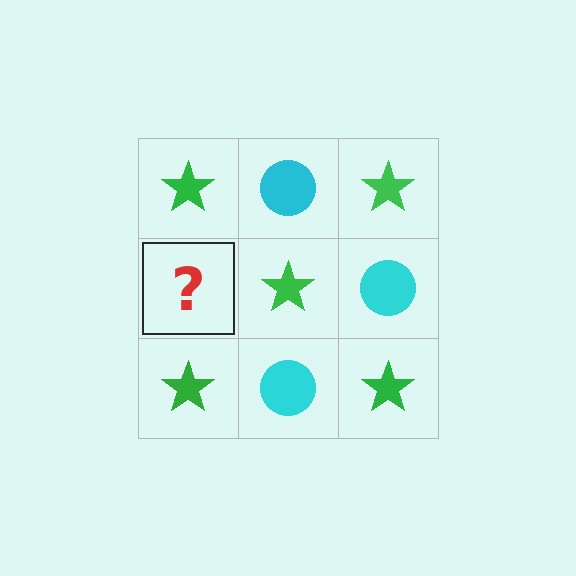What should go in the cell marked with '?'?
The missing cell should contain a cyan circle.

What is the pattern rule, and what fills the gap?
The rule is that it alternates green star and cyan circle in a checkerboard pattern. The gap should be filled with a cyan circle.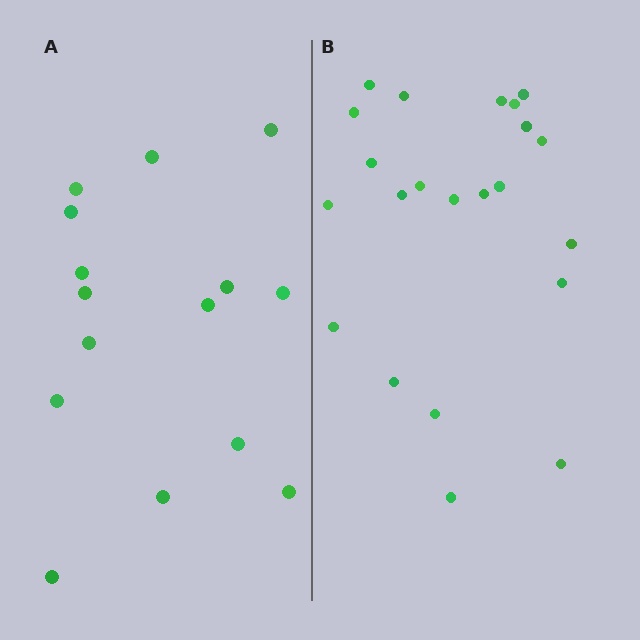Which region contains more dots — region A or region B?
Region B (the right region) has more dots.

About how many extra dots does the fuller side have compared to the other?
Region B has roughly 8 or so more dots than region A.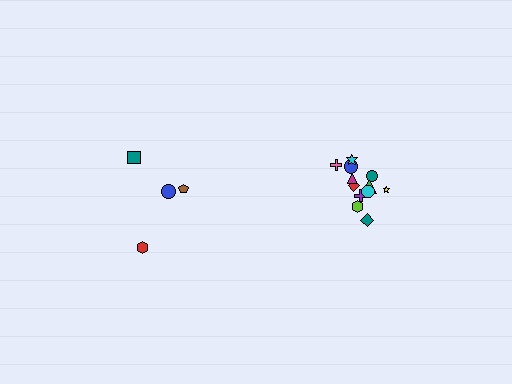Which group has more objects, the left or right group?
The right group.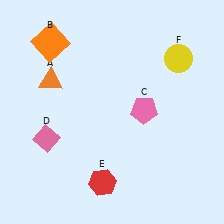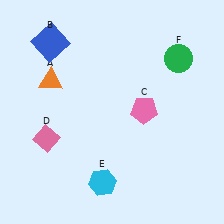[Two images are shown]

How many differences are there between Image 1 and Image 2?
There are 3 differences between the two images.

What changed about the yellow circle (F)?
In Image 1, F is yellow. In Image 2, it changed to green.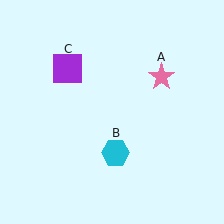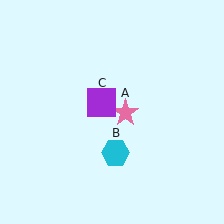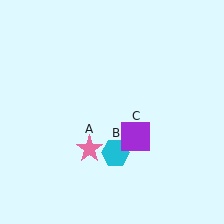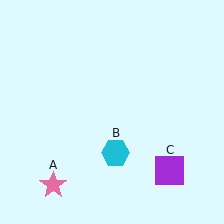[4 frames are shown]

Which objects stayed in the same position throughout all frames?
Cyan hexagon (object B) remained stationary.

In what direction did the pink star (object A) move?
The pink star (object A) moved down and to the left.